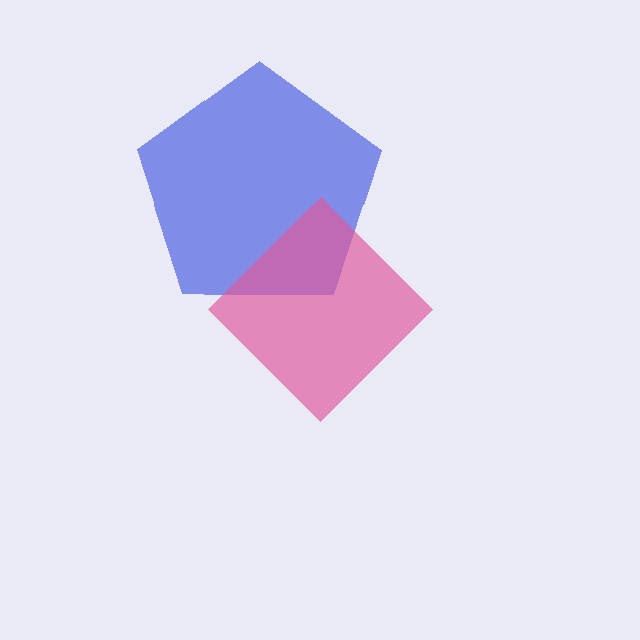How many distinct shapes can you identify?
There are 2 distinct shapes: a blue pentagon, a pink diamond.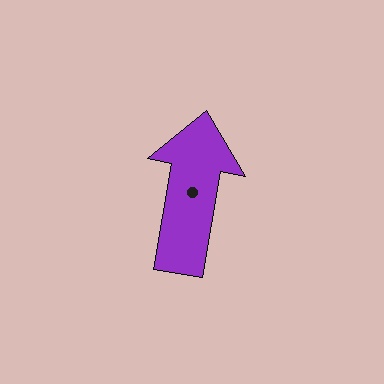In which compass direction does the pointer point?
North.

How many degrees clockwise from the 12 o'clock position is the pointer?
Approximately 10 degrees.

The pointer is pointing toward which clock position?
Roughly 12 o'clock.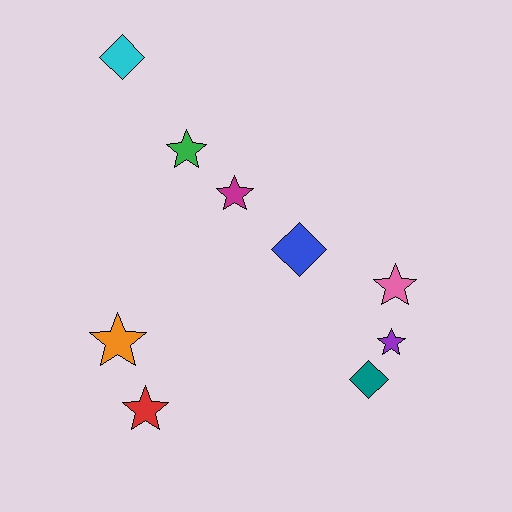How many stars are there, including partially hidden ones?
There are 6 stars.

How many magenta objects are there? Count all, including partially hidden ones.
There is 1 magenta object.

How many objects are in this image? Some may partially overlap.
There are 9 objects.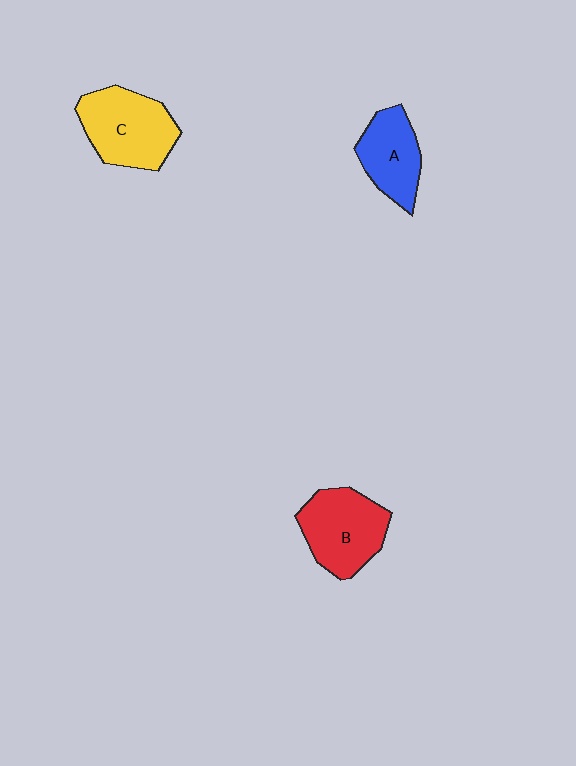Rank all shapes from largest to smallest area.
From largest to smallest: C (yellow), B (red), A (blue).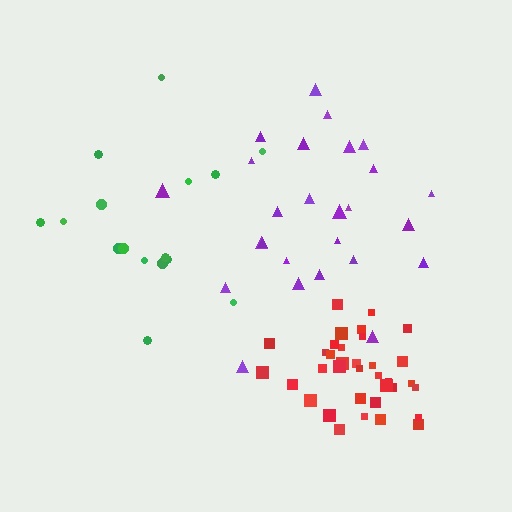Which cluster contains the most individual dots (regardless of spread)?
Red (35).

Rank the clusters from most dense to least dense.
red, purple, green.